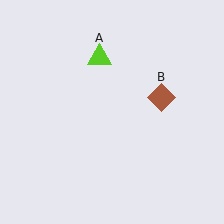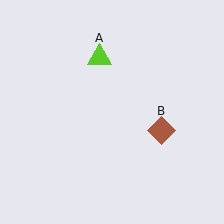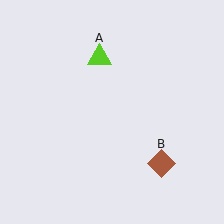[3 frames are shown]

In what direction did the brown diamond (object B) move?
The brown diamond (object B) moved down.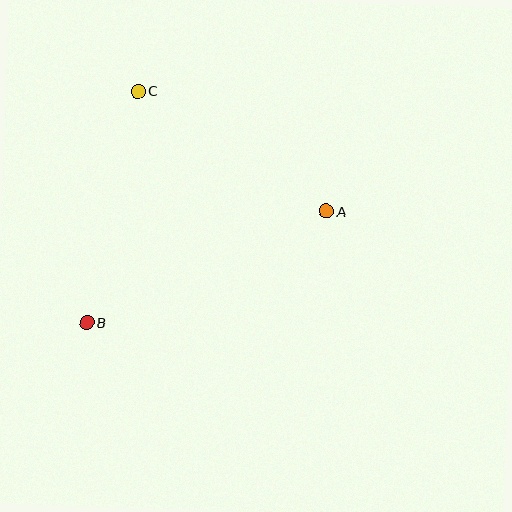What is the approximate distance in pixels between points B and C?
The distance between B and C is approximately 237 pixels.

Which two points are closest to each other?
Points A and C are closest to each other.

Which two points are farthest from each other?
Points A and B are farthest from each other.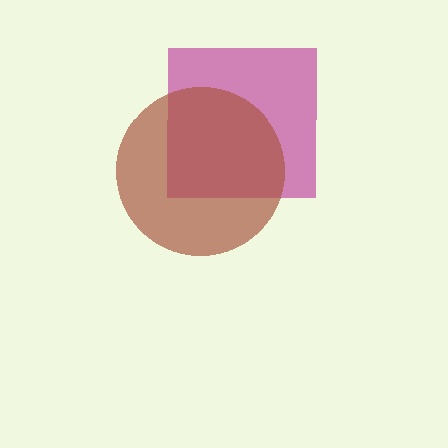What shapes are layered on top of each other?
The layered shapes are: a magenta square, a brown circle.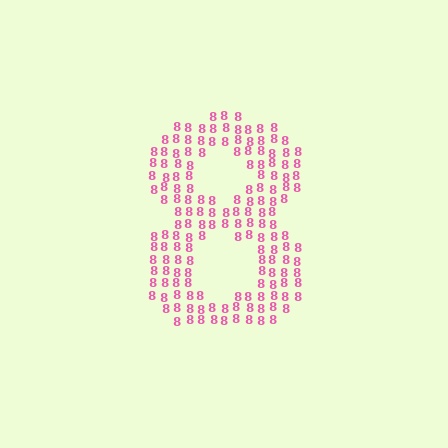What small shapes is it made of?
It is made of small digit 8's.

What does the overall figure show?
The overall figure shows the digit 8.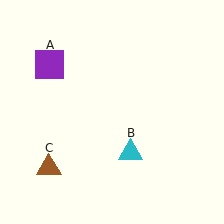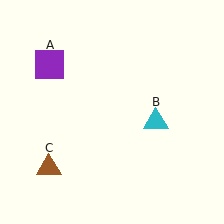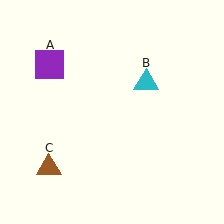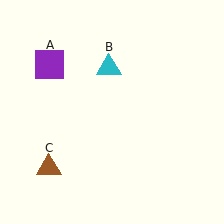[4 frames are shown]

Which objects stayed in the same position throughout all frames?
Purple square (object A) and brown triangle (object C) remained stationary.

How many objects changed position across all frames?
1 object changed position: cyan triangle (object B).